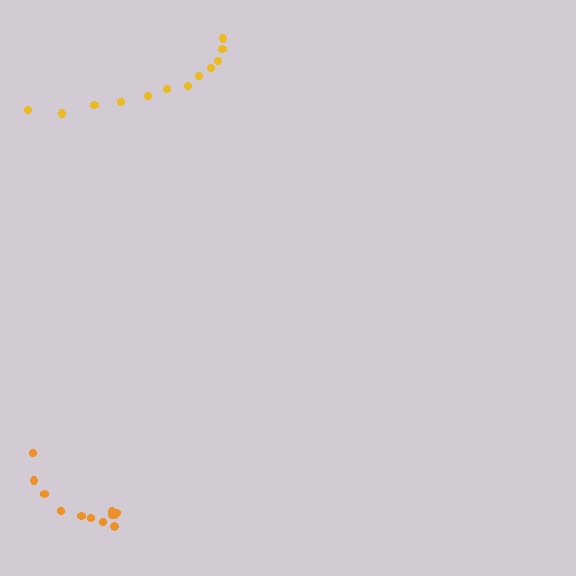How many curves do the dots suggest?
There are 2 distinct paths.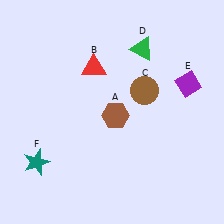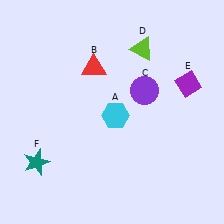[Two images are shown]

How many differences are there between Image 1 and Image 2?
There are 3 differences between the two images.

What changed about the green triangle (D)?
In Image 1, D is green. In Image 2, it changed to lime.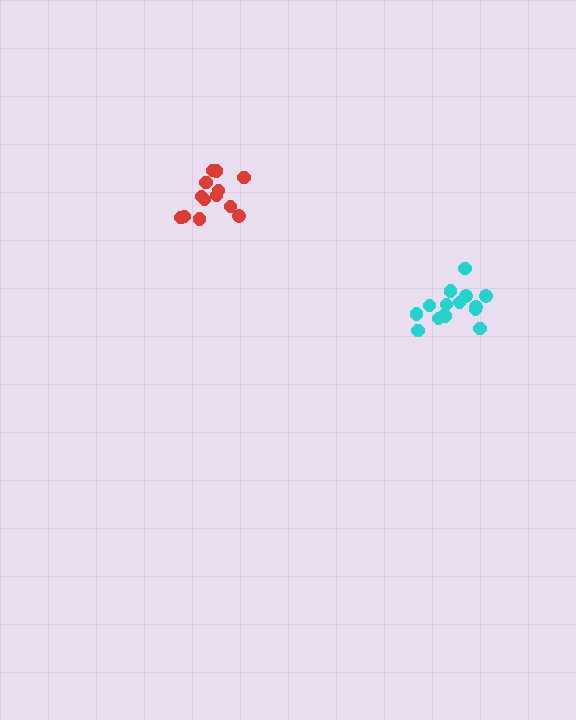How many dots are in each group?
Group 1: 13 dots, Group 2: 15 dots (28 total).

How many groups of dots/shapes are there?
There are 2 groups.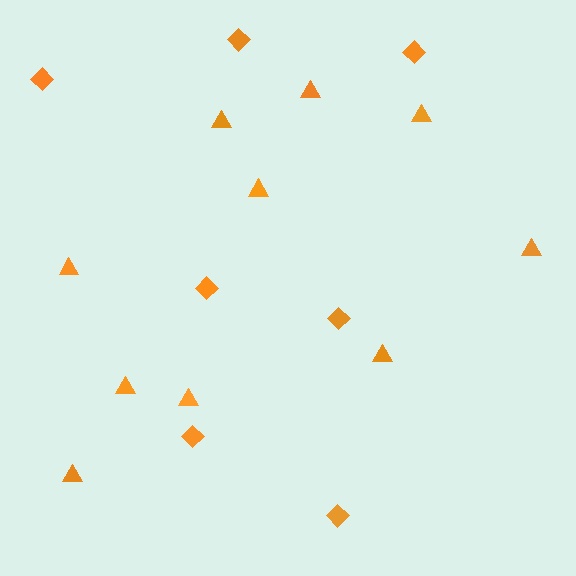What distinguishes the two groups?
There are 2 groups: one group of diamonds (7) and one group of triangles (10).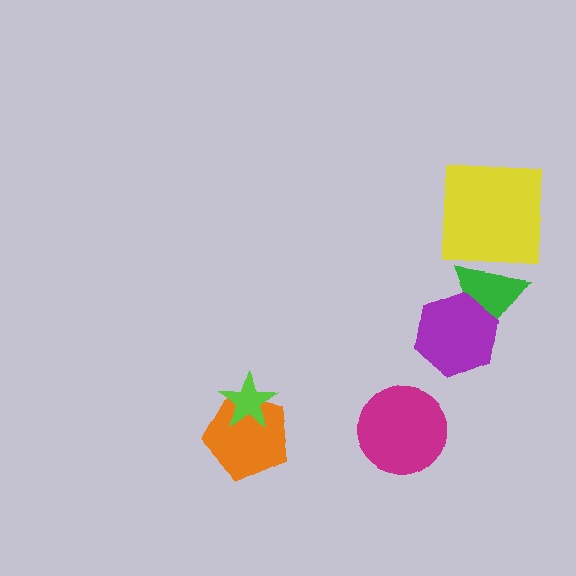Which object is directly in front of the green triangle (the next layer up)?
The purple hexagon is directly in front of the green triangle.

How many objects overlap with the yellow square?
1 object overlaps with the yellow square.